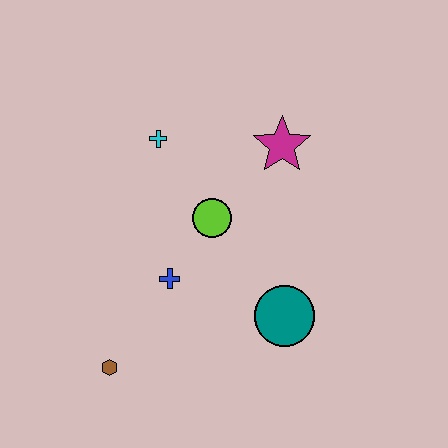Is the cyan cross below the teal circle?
No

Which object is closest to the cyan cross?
The lime circle is closest to the cyan cross.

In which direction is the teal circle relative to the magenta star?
The teal circle is below the magenta star.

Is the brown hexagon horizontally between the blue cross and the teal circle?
No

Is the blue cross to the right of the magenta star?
No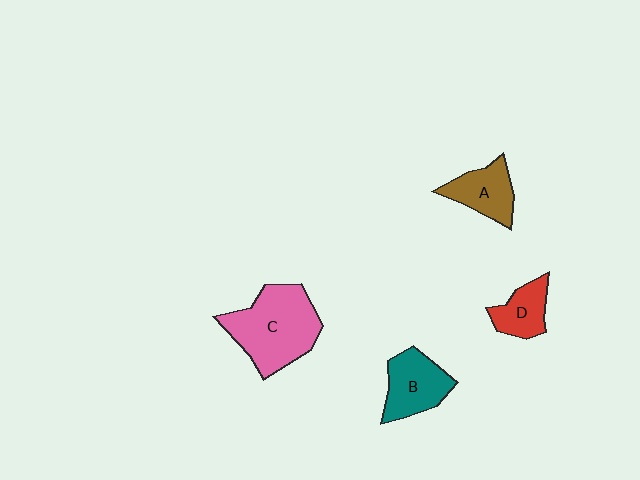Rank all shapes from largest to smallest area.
From largest to smallest: C (pink), B (teal), A (brown), D (red).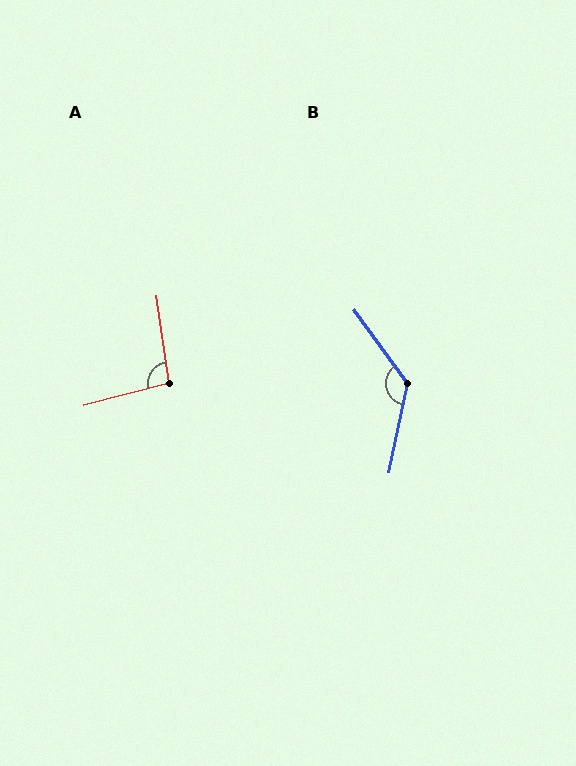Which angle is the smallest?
A, at approximately 97 degrees.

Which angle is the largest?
B, at approximately 132 degrees.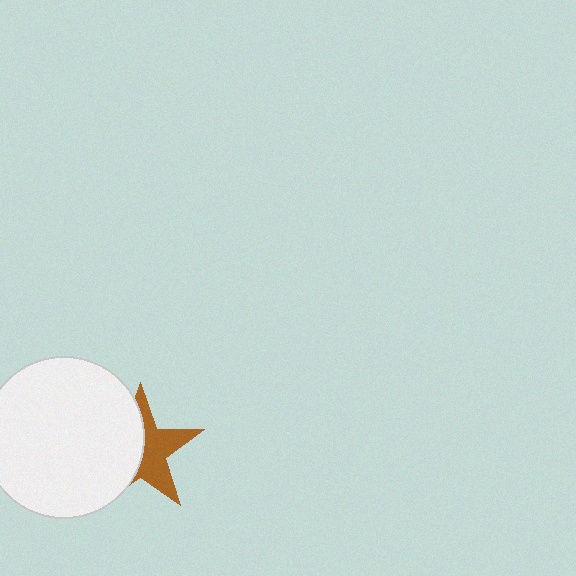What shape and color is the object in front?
The object in front is a white circle.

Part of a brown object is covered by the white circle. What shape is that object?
It is a star.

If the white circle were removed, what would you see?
You would see the complete brown star.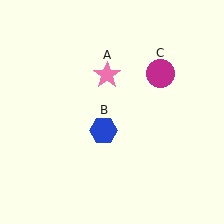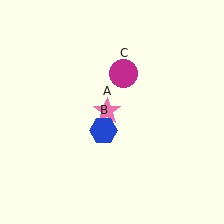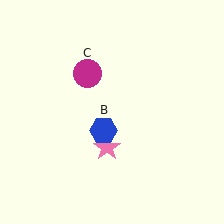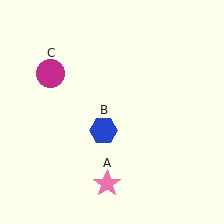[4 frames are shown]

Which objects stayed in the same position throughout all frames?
Blue hexagon (object B) remained stationary.